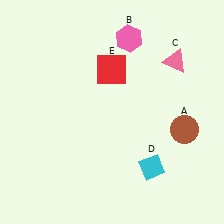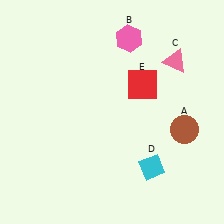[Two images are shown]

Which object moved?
The red square (E) moved right.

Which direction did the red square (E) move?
The red square (E) moved right.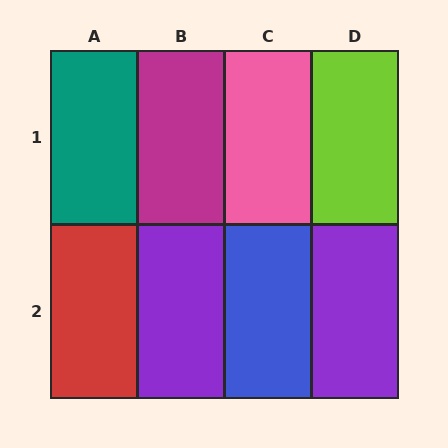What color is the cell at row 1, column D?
Lime.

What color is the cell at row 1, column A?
Teal.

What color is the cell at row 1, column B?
Magenta.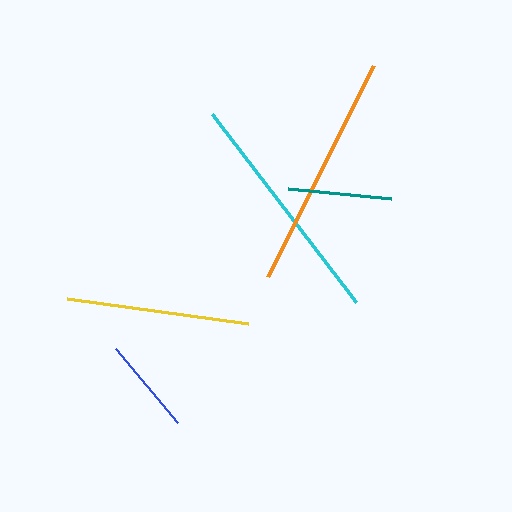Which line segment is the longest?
The cyan line is the longest at approximately 236 pixels.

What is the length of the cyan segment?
The cyan segment is approximately 236 pixels long.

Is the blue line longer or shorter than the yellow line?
The yellow line is longer than the blue line.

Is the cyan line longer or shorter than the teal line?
The cyan line is longer than the teal line.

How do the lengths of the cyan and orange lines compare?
The cyan and orange lines are approximately the same length.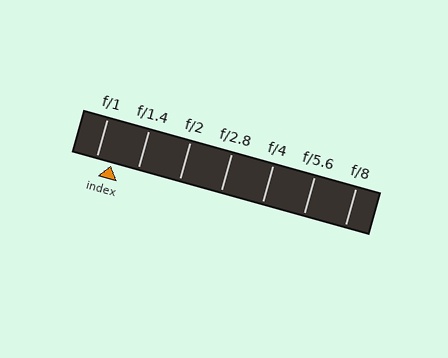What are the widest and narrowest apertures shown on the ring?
The widest aperture shown is f/1 and the narrowest is f/8.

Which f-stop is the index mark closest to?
The index mark is closest to f/1.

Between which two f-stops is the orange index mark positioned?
The index mark is between f/1 and f/1.4.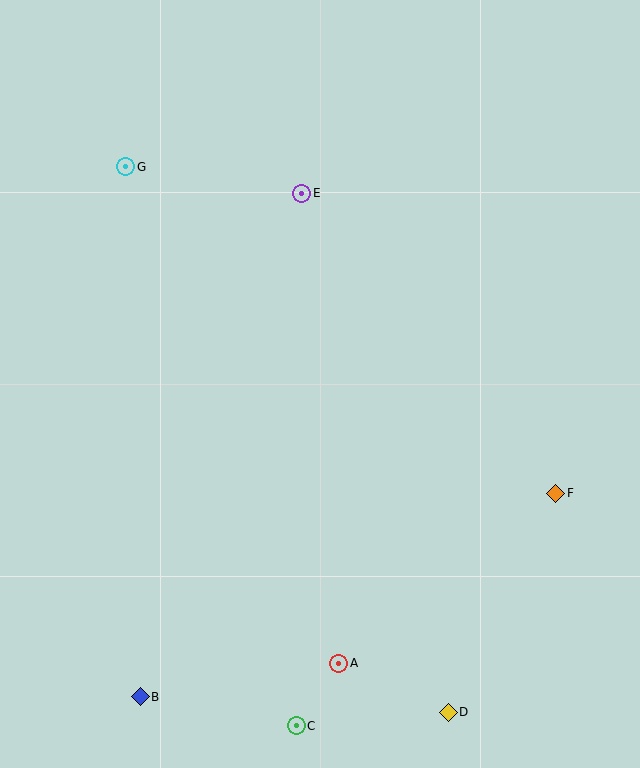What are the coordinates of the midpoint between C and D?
The midpoint between C and D is at (372, 719).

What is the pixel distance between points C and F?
The distance between C and F is 348 pixels.